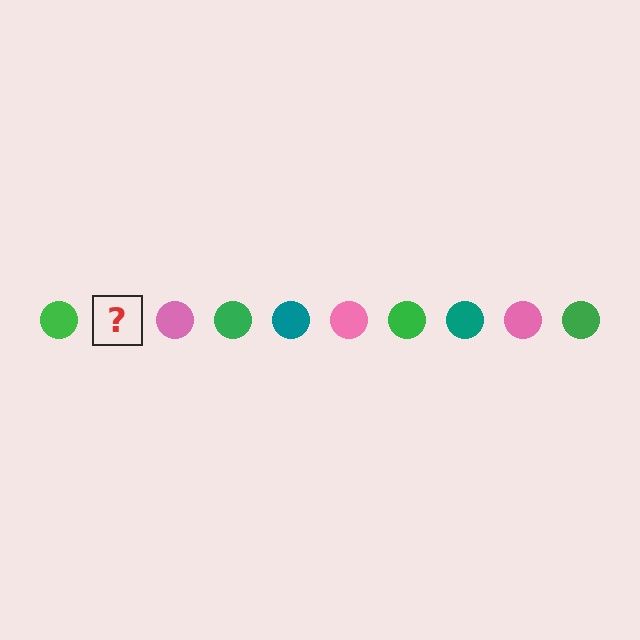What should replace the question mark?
The question mark should be replaced with a teal circle.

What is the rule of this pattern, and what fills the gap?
The rule is that the pattern cycles through green, teal, pink circles. The gap should be filled with a teal circle.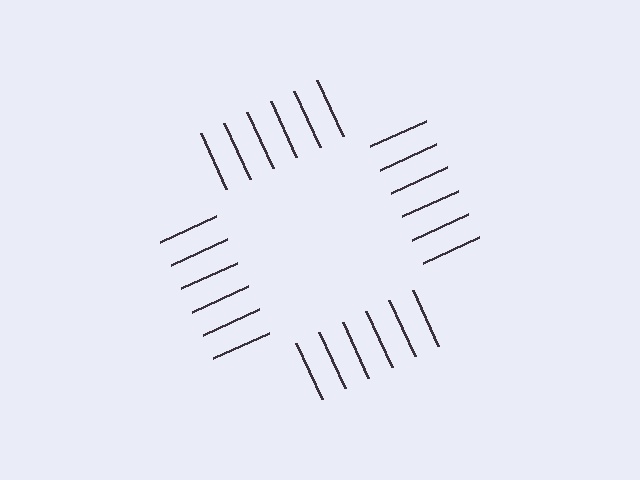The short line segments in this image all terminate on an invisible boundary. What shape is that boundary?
An illusory square — the line segments terminate on its edges but no continuous stroke is drawn.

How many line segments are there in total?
24 — 6 along each of the 4 edges.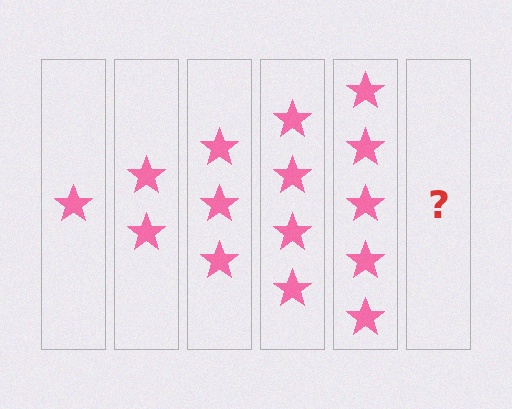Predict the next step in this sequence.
The next step is 6 stars.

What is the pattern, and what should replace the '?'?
The pattern is that each step adds one more star. The '?' should be 6 stars.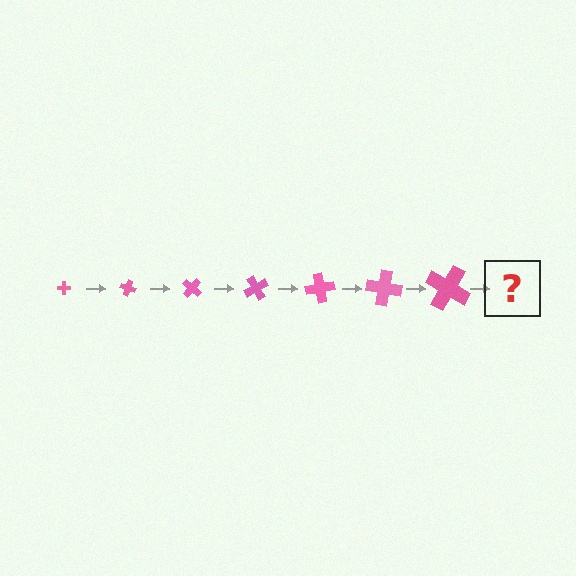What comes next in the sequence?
The next element should be a cross, larger than the previous one and rotated 140 degrees from the start.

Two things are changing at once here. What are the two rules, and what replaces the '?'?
The two rules are that the cross grows larger each step and it rotates 20 degrees each step. The '?' should be a cross, larger than the previous one and rotated 140 degrees from the start.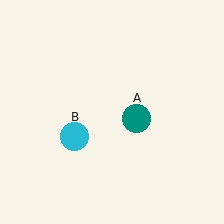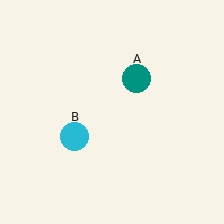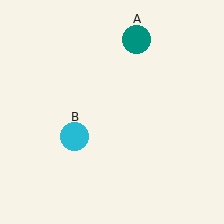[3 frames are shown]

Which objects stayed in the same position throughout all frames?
Cyan circle (object B) remained stationary.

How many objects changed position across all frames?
1 object changed position: teal circle (object A).